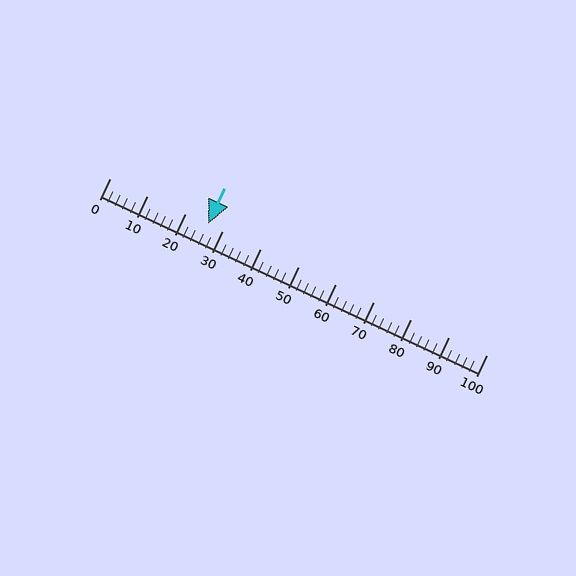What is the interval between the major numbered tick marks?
The major tick marks are spaced 10 units apart.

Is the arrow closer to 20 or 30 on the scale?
The arrow is closer to 30.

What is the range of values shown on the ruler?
The ruler shows values from 0 to 100.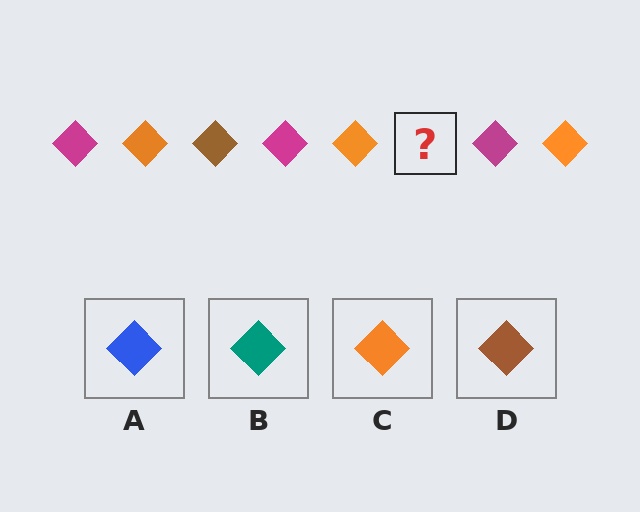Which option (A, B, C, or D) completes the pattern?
D.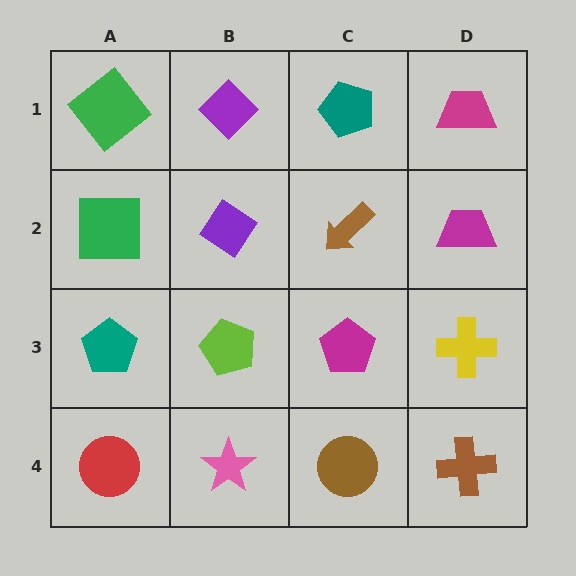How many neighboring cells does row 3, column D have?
3.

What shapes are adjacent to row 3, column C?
A brown arrow (row 2, column C), a brown circle (row 4, column C), a lime pentagon (row 3, column B), a yellow cross (row 3, column D).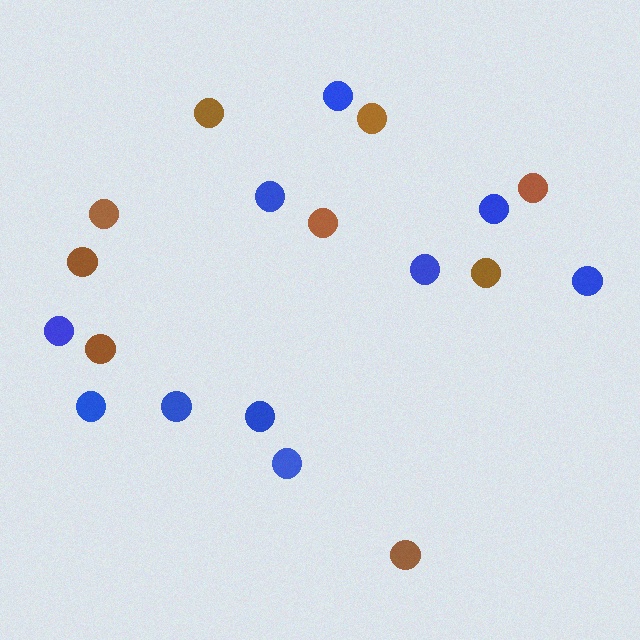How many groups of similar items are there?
There are 2 groups: one group of blue circles (10) and one group of brown circles (9).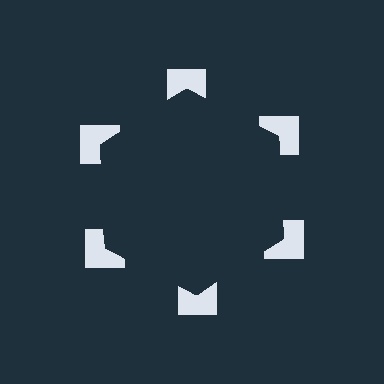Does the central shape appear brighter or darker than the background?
It typically appears slightly darker than the background, even though no actual brightness change is drawn.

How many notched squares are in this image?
There are 6 — one at each vertex of the illusory hexagon.